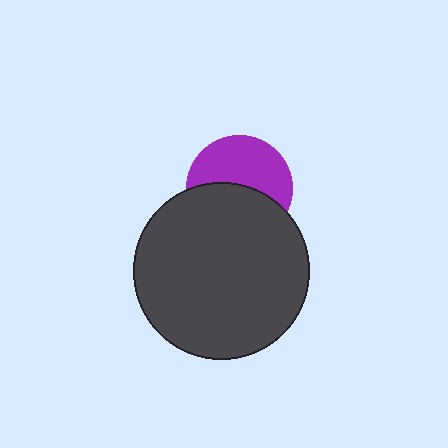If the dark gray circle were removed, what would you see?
You would see the complete purple circle.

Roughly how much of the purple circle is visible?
About half of it is visible (roughly 51%).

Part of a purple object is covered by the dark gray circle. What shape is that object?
It is a circle.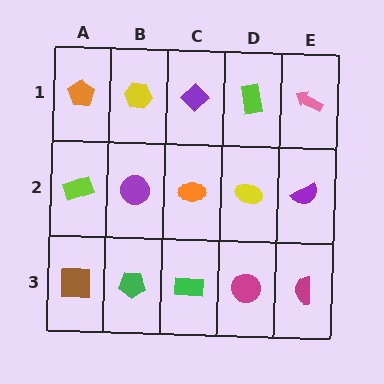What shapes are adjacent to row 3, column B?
A purple circle (row 2, column B), a brown square (row 3, column A), a green rectangle (row 3, column C).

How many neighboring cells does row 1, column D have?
3.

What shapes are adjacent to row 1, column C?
An orange ellipse (row 2, column C), a yellow hexagon (row 1, column B), a lime rectangle (row 1, column D).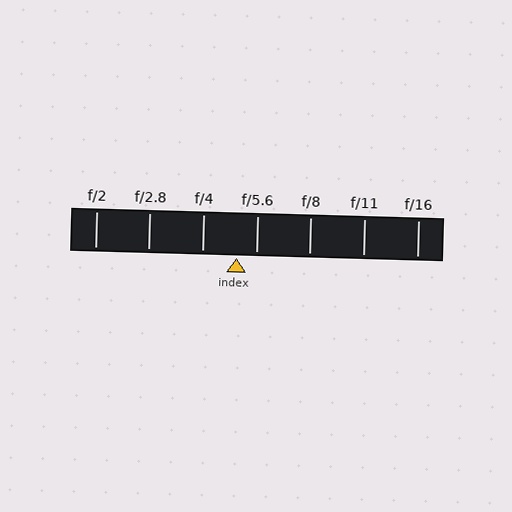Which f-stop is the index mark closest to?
The index mark is closest to f/5.6.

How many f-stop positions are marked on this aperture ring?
There are 7 f-stop positions marked.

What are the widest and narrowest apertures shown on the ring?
The widest aperture shown is f/2 and the narrowest is f/16.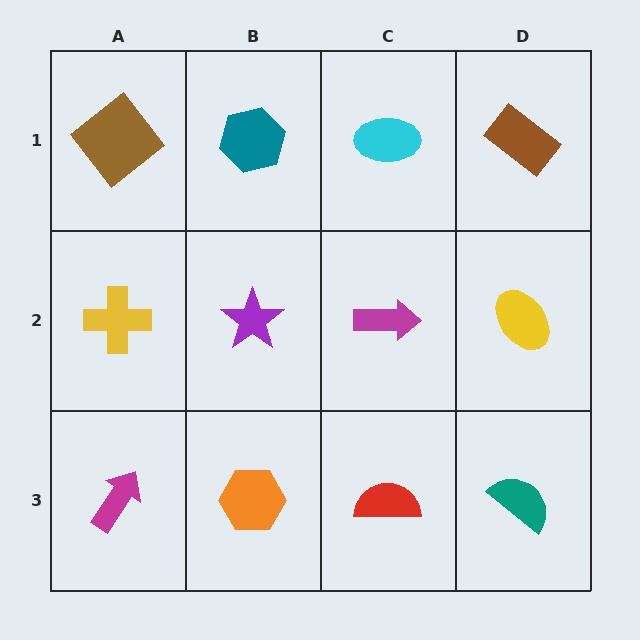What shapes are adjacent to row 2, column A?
A brown diamond (row 1, column A), a magenta arrow (row 3, column A), a purple star (row 2, column B).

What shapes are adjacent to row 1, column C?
A magenta arrow (row 2, column C), a teal hexagon (row 1, column B), a brown rectangle (row 1, column D).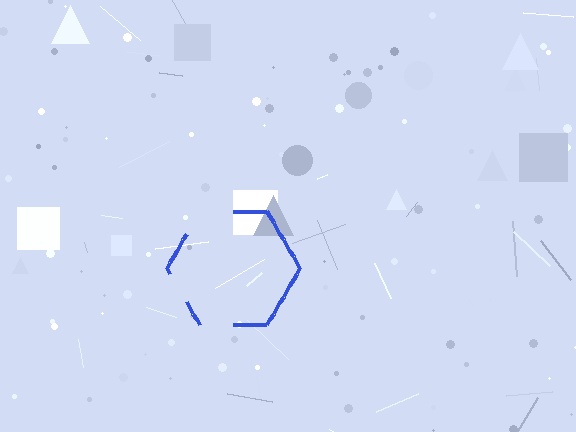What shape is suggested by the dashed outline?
The dashed outline suggests a hexagon.